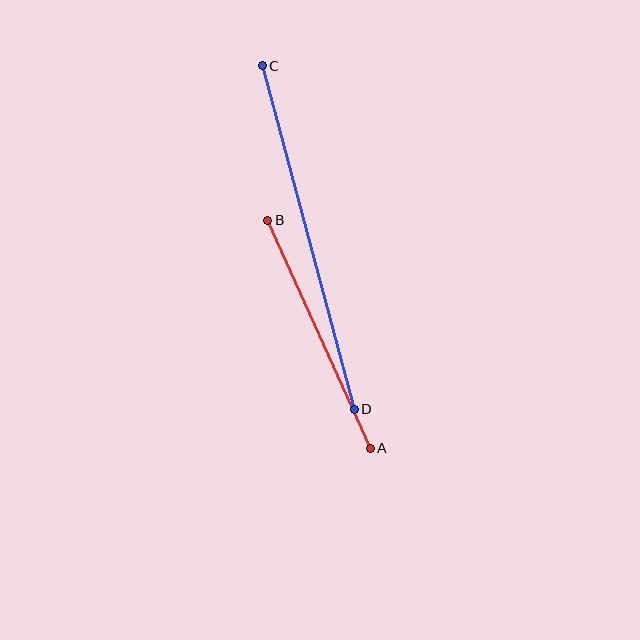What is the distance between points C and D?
The distance is approximately 355 pixels.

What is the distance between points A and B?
The distance is approximately 250 pixels.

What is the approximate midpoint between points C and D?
The midpoint is at approximately (308, 237) pixels.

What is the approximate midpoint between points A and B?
The midpoint is at approximately (319, 334) pixels.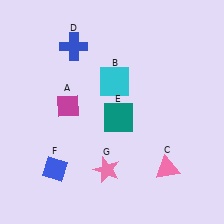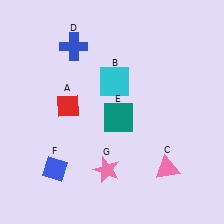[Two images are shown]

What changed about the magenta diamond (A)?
In Image 1, A is magenta. In Image 2, it changed to red.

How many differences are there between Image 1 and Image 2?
There is 1 difference between the two images.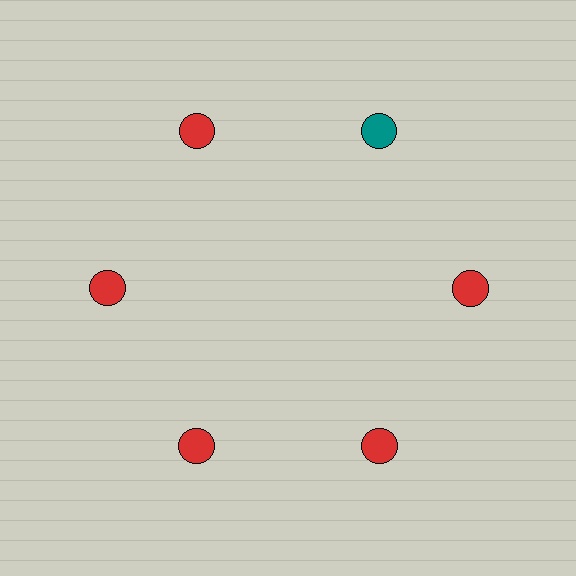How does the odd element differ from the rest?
It has a different color: teal instead of red.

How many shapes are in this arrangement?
There are 6 shapes arranged in a ring pattern.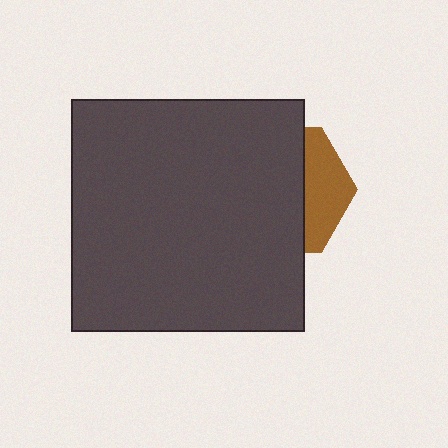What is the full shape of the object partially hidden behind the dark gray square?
The partially hidden object is a brown hexagon.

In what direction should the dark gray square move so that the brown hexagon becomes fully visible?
The dark gray square should move left. That is the shortest direction to clear the overlap and leave the brown hexagon fully visible.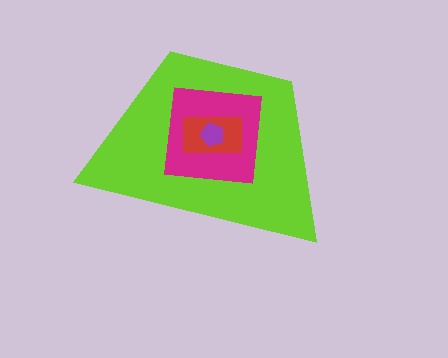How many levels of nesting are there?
4.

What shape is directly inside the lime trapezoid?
The magenta square.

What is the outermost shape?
The lime trapezoid.